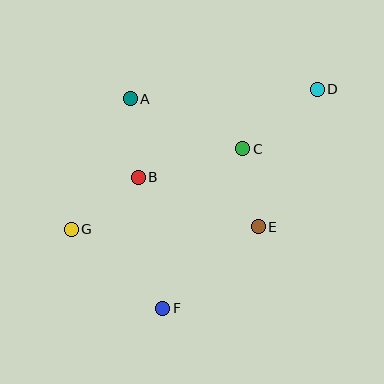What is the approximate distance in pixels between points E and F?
The distance between E and F is approximately 126 pixels.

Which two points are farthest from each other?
Points D and G are farthest from each other.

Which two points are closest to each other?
Points A and B are closest to each other.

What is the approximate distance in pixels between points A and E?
The distance between A and E is approximately 181 pixels.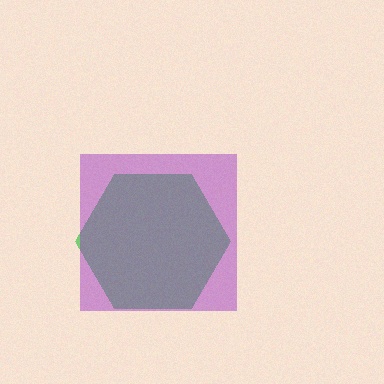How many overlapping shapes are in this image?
There are 2 overlapping shapes in the image.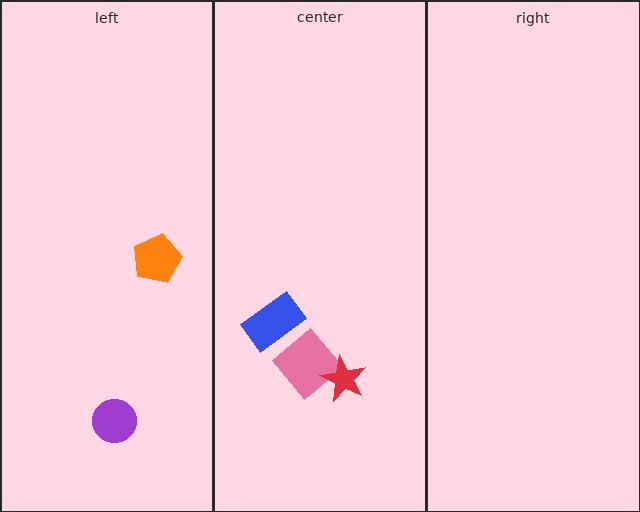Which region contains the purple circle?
The left region.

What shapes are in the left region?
The orange pentagon, the purple circle.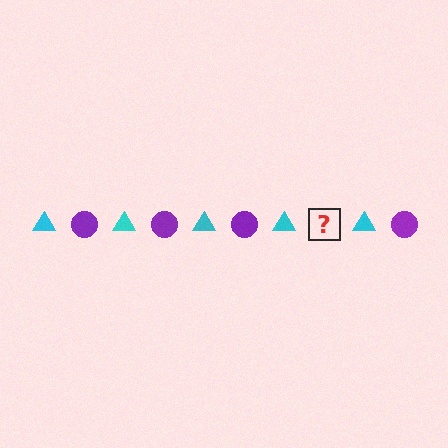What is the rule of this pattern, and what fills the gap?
The rule is that the pattern alternates between cyan triangle and purple circle. The gap should be filled with a purple circle.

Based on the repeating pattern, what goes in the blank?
The blank should be a purple circle.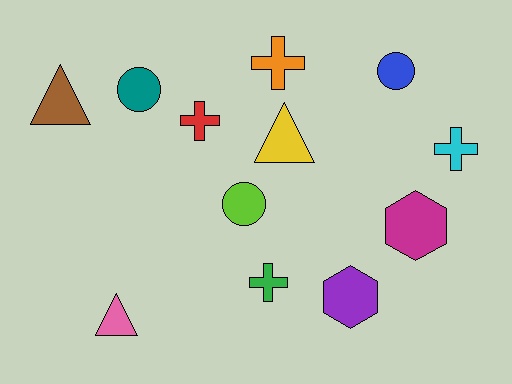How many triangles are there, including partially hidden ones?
There are 3 triangles.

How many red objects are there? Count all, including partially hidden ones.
There is 1 red object.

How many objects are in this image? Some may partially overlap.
There are 12 objects.